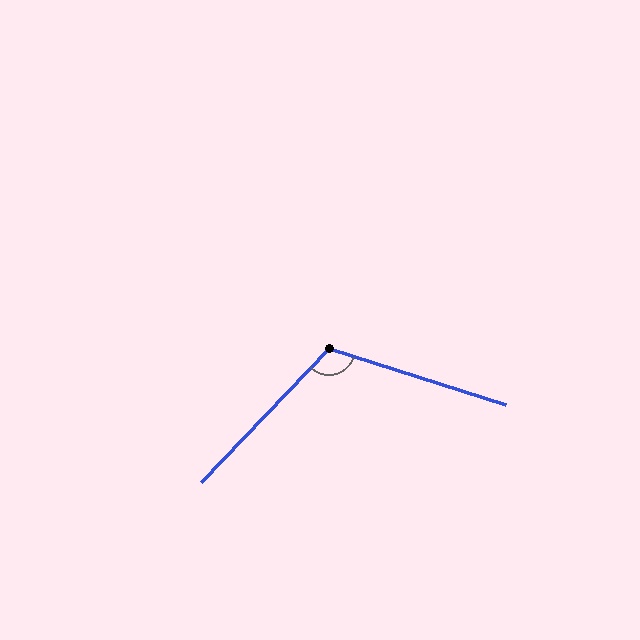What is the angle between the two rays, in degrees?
Approximately 116 degrees.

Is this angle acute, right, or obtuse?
It is obtuse.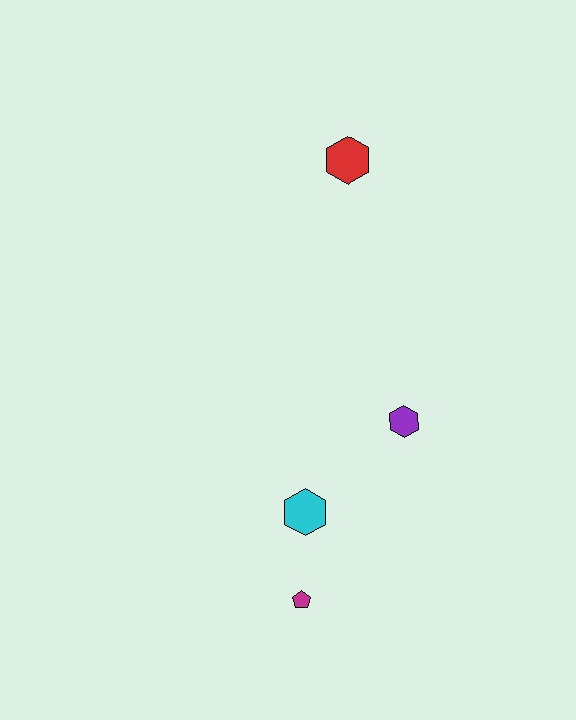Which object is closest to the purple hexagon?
The cyan hexagon is closest to the purple hexagon.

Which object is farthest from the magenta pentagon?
The red hexagon is farthest from the magenta pentagon.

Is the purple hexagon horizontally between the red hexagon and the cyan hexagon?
No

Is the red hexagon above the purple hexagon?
Yes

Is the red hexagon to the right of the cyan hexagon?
Yes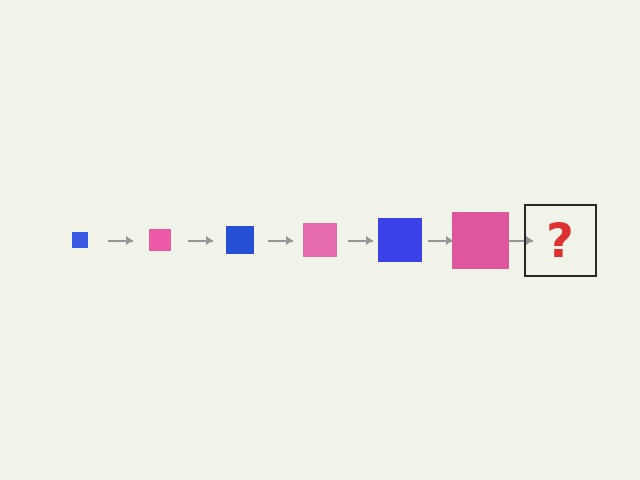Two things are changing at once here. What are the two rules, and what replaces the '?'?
The two rules are that the square grows larger each step and the color cycles through blue and pink. The '?' should be a blue square, larger than the previous one.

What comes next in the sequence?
The next element should be a blue square, larger than the previous one.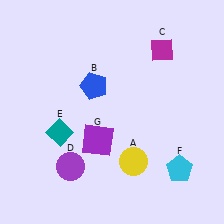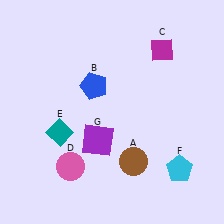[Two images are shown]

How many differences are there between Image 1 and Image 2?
There are 2 differences between the two images.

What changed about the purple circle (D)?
In Image 1, D is purple. In Image 2, it changed to pink.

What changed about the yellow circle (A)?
In Image 1, A is yellow. In Image 2, it changed to brown.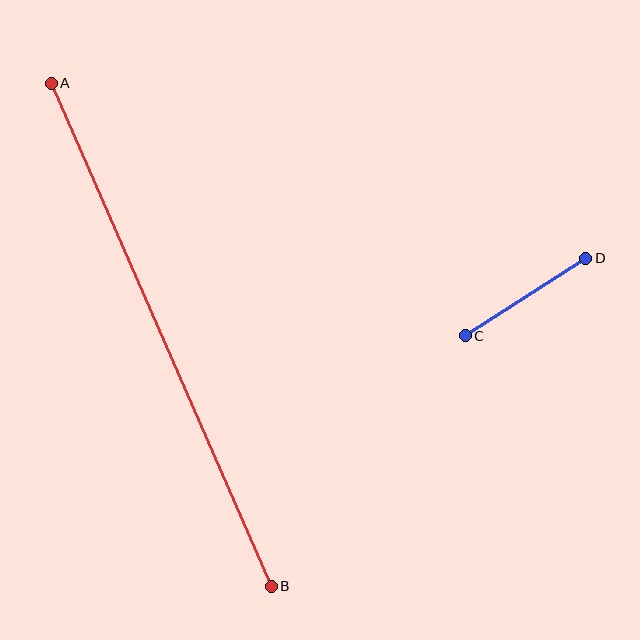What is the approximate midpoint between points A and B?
The midpoint is at approximately (161, 335) pixels.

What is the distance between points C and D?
The distance is approximately 143 pixels.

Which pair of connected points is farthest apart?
Points A and B are farthest apart.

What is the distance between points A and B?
The distance is approximately 549 pixels.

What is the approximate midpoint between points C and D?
The midpoint is at approximately (525, 297) pixels.